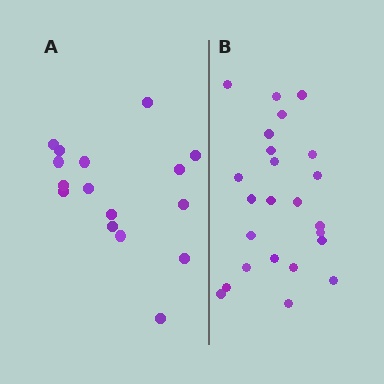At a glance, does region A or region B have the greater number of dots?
Region B (the right region) has more dots.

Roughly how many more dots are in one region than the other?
Region B has roughly 8 or so more dots than region A.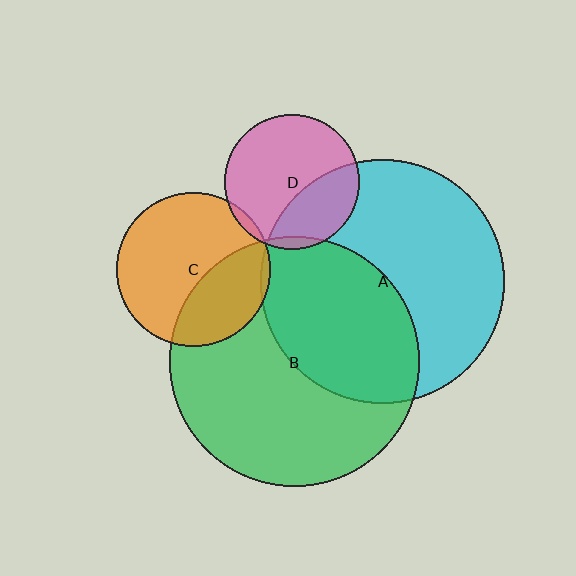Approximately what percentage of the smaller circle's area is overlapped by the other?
Approximately 35%.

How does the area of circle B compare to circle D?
Approximately 3.4 times.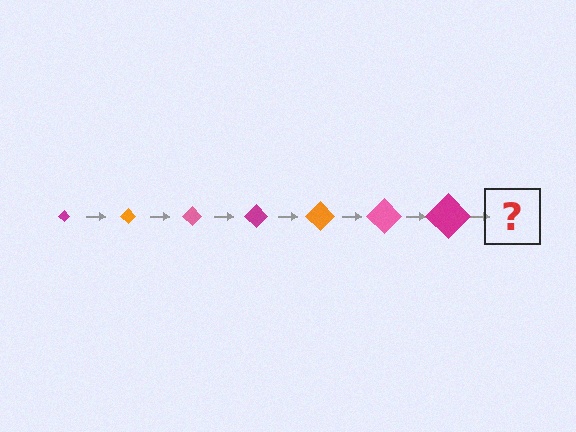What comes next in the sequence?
The next element should be an orange diamond, larger than the previous one.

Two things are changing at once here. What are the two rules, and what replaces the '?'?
The two rules are that the diamond grows larger each step and the color cycles through magenta, orange, and pink. The '?' should be an orange diamond, larger than the previous one.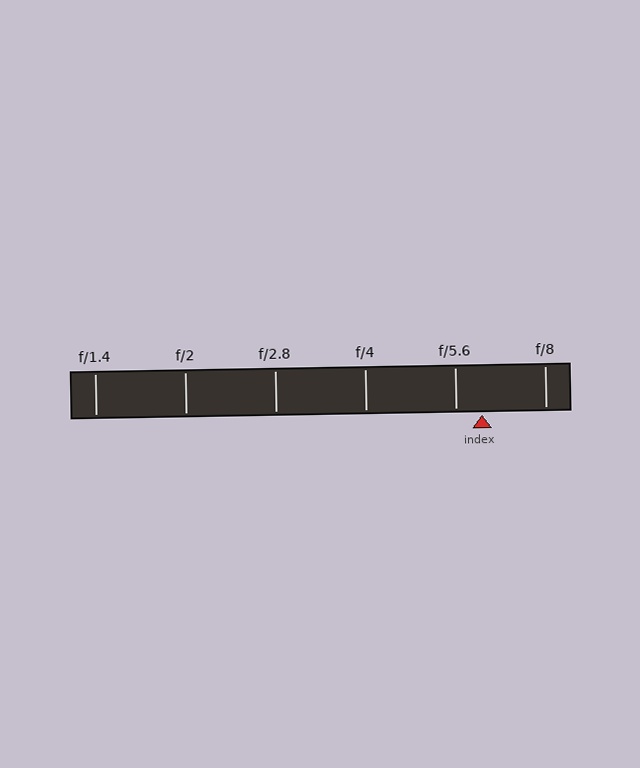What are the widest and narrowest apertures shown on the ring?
The widest aperture shown is f/1.4 and the narrowest is f/8.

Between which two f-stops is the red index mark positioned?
The index mark is between f/5.6 and f/8.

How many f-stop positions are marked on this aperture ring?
There are 6 f-stop positions marked.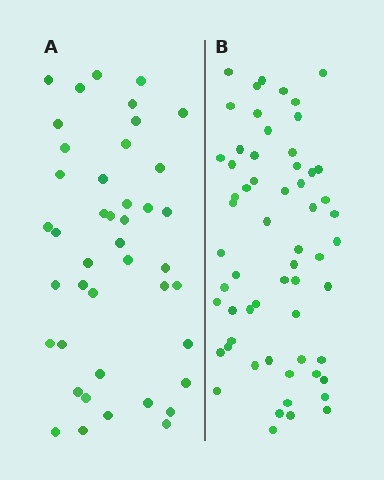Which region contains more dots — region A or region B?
Region B (the right region) has more dots.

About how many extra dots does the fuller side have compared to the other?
Region B has approximately 15 more dots than region A.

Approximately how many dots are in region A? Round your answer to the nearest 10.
About 40 dots. (The exact count is 43, which rounds to 40.)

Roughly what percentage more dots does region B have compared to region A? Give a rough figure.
About 40% more.